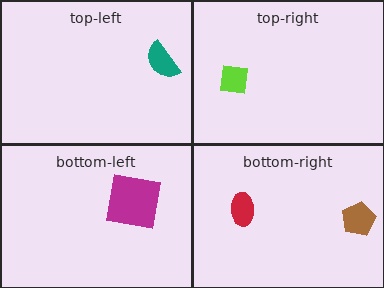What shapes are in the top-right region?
The lime square.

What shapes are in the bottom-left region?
The magenta square.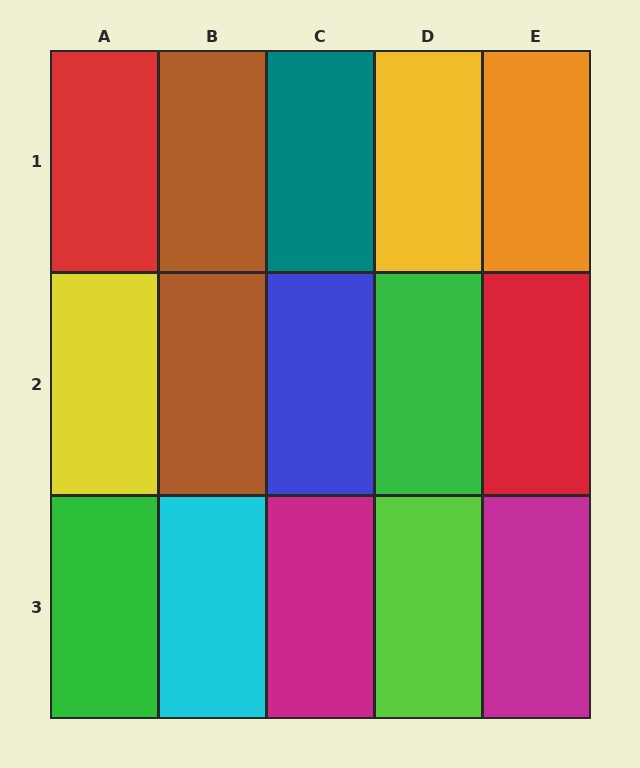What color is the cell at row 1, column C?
Teal.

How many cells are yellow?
2 cells are yellow.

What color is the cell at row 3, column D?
Lime.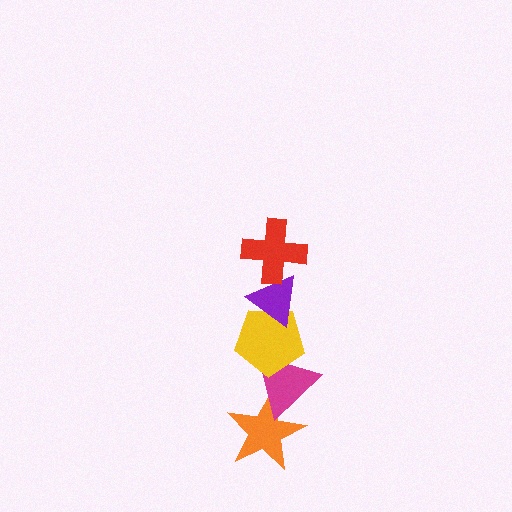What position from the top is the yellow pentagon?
The yellow pentagon is 3rd from the top.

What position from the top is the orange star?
The orange star is 5th from the top.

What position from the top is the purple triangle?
The purple triangle is 2nd from the top.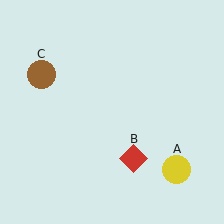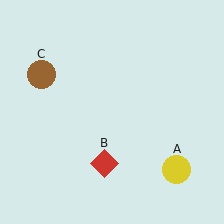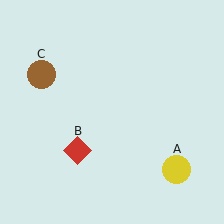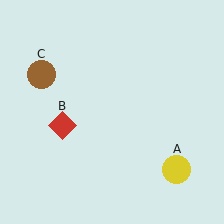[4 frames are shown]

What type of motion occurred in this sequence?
The red diamond (object B) rotated clockwise around the center of the scene.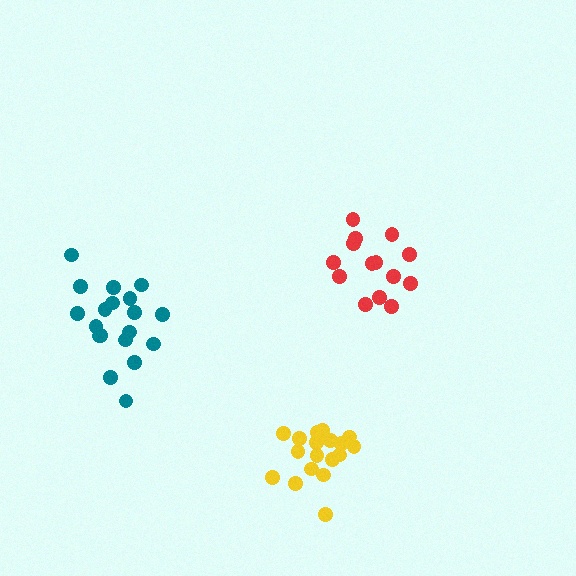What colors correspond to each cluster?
The clusters are colored: teal, yellow, red.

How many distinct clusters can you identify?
There are 3 distinct clusters.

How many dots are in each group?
Group 1: 19 dots, Group 2: 19 dots, Group 3: 14 dots (52 total).